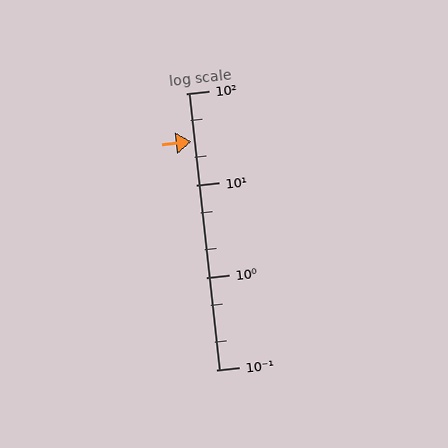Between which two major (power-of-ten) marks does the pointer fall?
The pointer is between 10 and 100.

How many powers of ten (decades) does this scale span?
The scale spans 3 decades, from 0.1 to 100.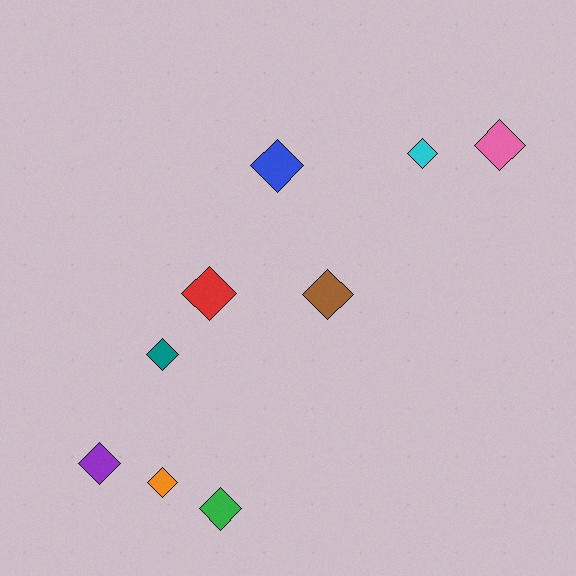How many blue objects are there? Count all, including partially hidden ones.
There is 1 blue object.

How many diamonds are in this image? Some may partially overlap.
There are 9 diamonds.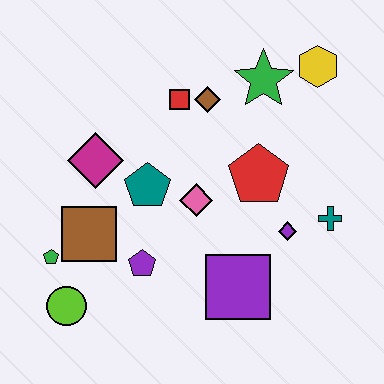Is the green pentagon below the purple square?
No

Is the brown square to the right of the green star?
No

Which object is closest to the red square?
The brown diamond is closest to the red square.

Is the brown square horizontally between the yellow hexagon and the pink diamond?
No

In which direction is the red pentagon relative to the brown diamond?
The red pentagon is below the brown diamond.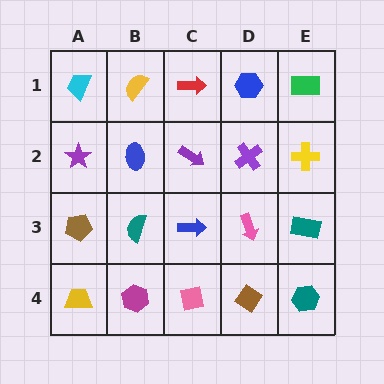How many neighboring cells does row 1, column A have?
2.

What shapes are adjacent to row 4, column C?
A blue arrow (row 3, column C), a magenta hexagon (row 4, column B), a brown diamond (row 4, column D).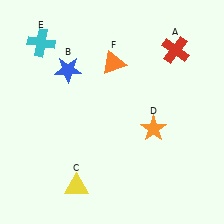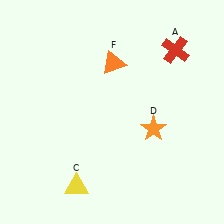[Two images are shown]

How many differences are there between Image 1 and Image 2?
There are 2 differences between the two images.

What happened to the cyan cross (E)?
The cyan cross (E) was removed in Image 2. It was in the top-left area of Image 1.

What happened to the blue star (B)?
The blue star (B) was removed in Image 2. It was in the top-left area of Image 1.